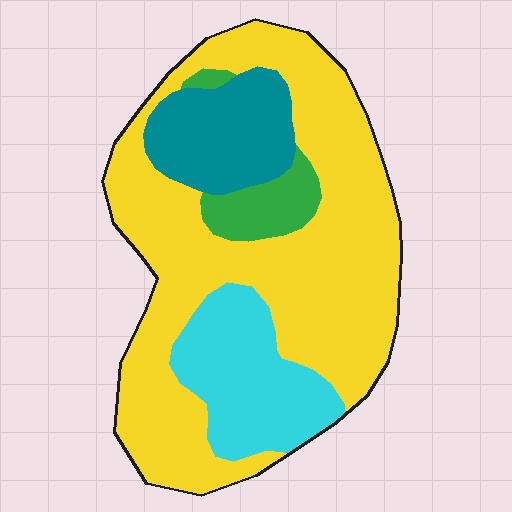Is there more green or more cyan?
Cyan.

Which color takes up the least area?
Green, at roughly 5%.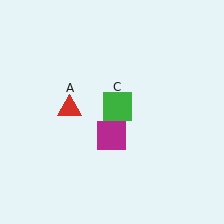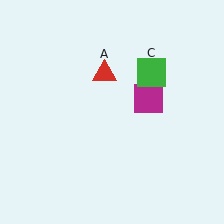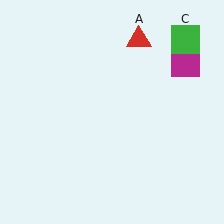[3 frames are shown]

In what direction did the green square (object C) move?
The green square (object C) moved up and to the right.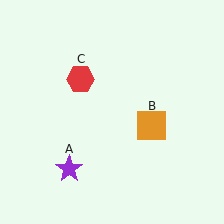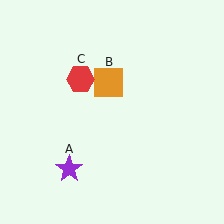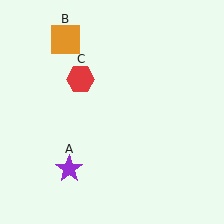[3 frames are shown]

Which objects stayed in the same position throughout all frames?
Purple star (object A) and red hexagon (object C) remained stationary.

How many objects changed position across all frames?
1 object changed position: orange square (object B).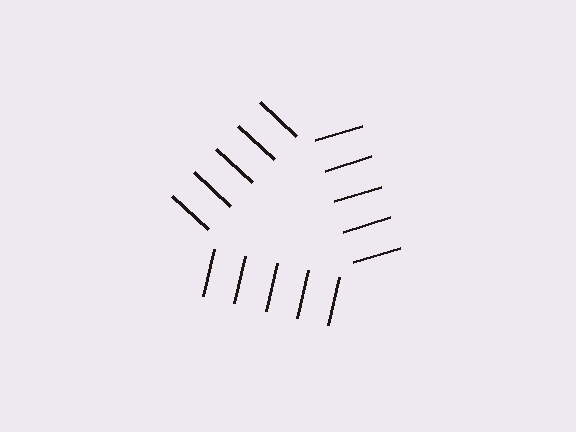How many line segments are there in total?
15 — 5 along each of the 3 edges.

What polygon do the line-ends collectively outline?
An illusory triangle — the line segments terminate on its edges but no continuous stroke is drawn.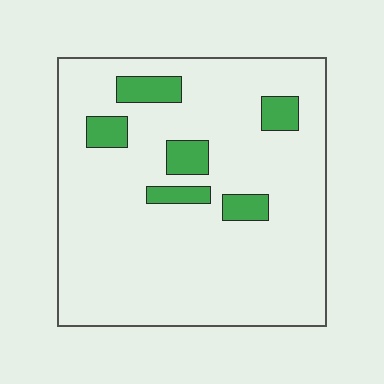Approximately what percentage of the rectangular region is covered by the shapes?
Approximately 10%.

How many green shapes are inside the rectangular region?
6.